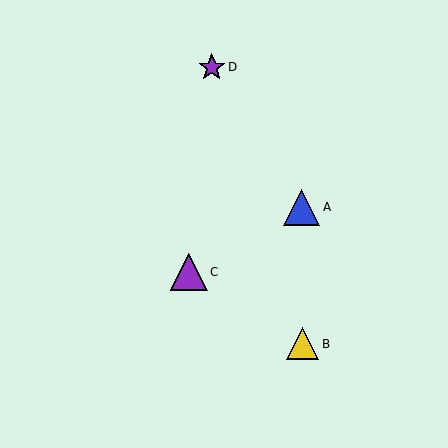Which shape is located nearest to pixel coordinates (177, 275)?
The purple triangle (labeled C) at (189, 272) is nearest to that location.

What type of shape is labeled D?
Shape D is a purple star.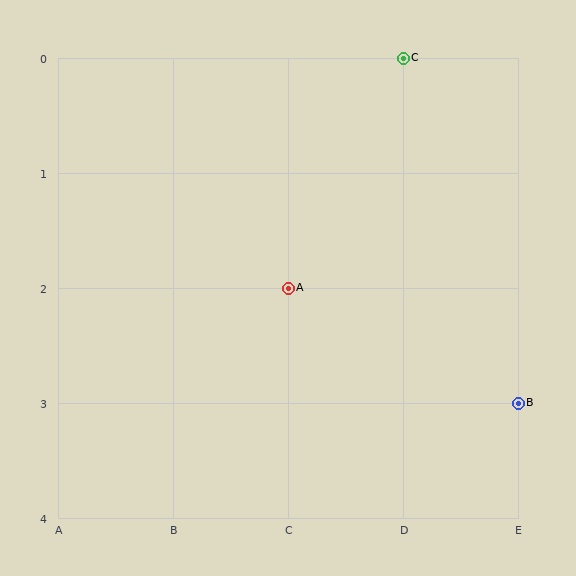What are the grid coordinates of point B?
Point B is at grid coordinates (E, 3).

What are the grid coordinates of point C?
Point C is at grid coordinates (D, 0).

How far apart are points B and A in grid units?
Points B and A are 2 columns and 1 row apart (about 2.2 grid units diagonally).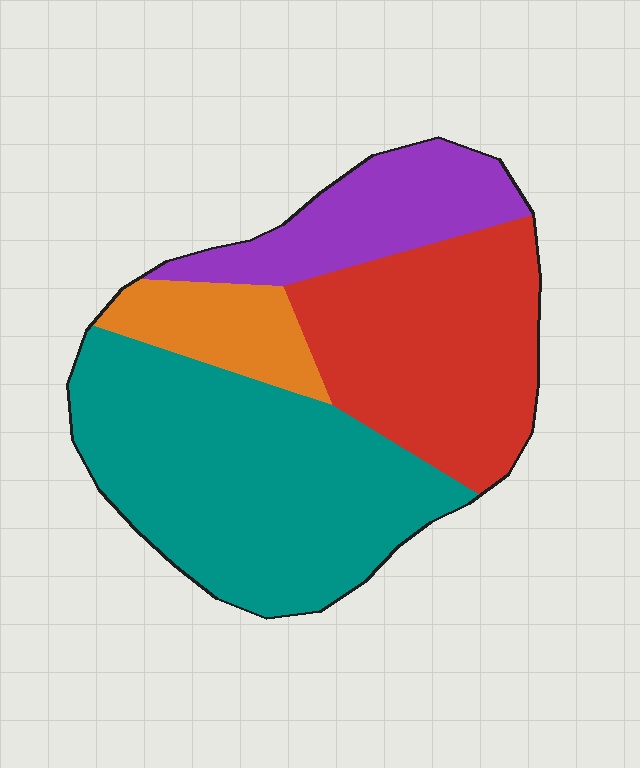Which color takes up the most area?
Teal, at roughly 45%.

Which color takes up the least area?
Orange, at roughly 10%.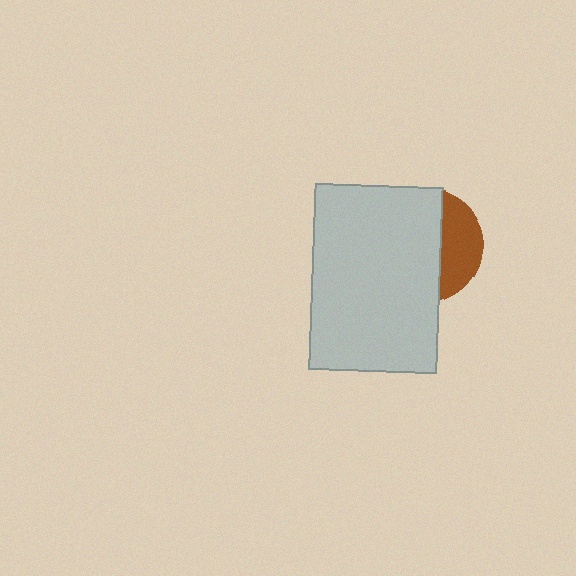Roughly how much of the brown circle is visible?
A small part of it is visible (roughly 34%).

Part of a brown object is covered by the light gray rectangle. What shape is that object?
It is a circle.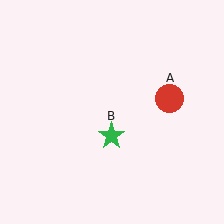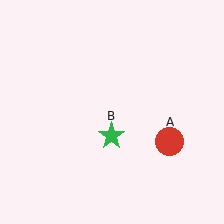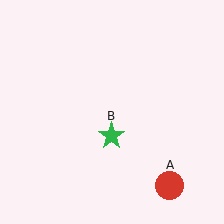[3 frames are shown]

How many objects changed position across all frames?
1 object changed position: red circle (object A).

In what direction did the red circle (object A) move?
The red circle (object A) moved down.